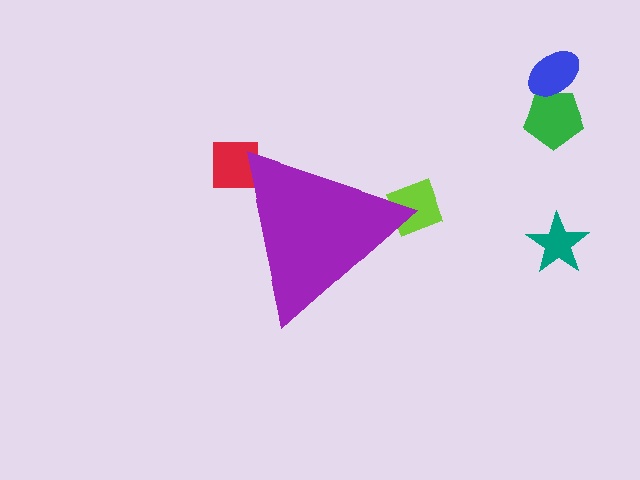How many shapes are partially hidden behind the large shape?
2 shapes are partially hidden.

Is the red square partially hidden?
Yes, the red square is partially hidden behind the purple triangle.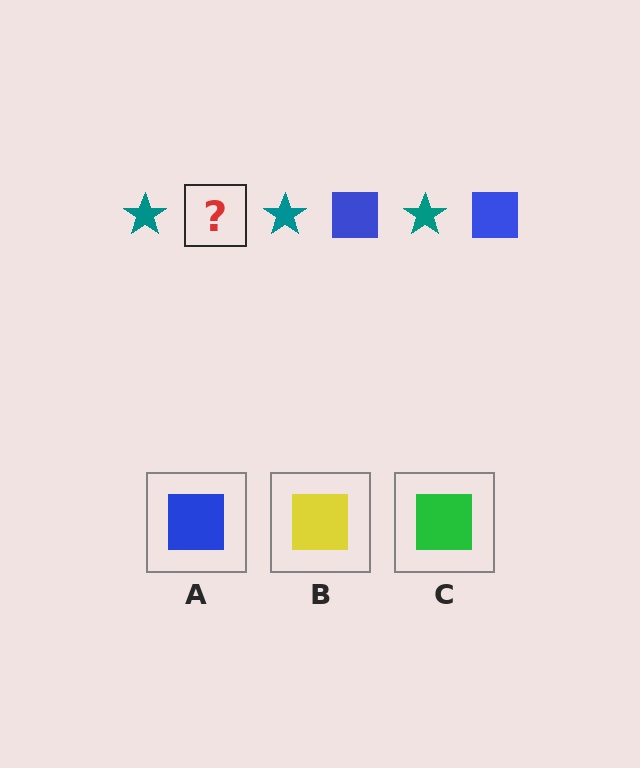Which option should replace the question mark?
Option A.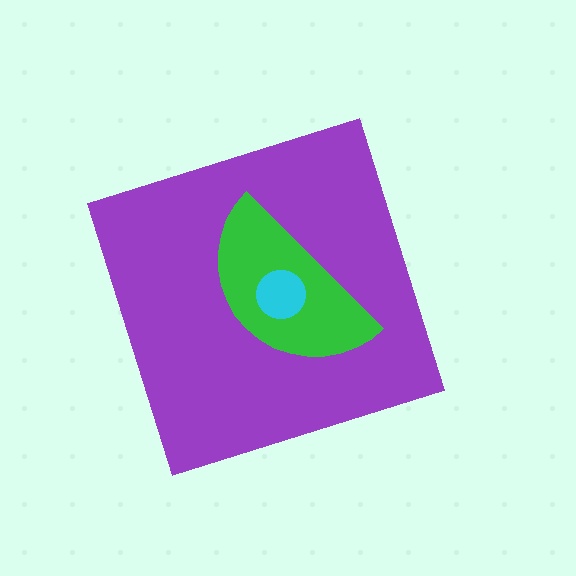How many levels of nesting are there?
3.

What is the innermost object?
The cyan circle.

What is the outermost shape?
The purple diamond.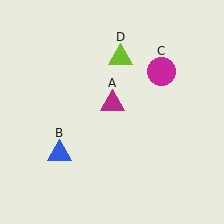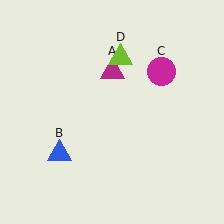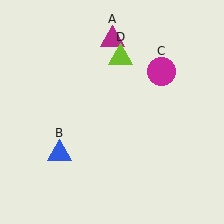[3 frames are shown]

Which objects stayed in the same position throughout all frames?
Blue triangle (object B) and magenta circle (object C) and lime triangle (object D) remained stationary.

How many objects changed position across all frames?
1 object changed position: magenta triangle (object A).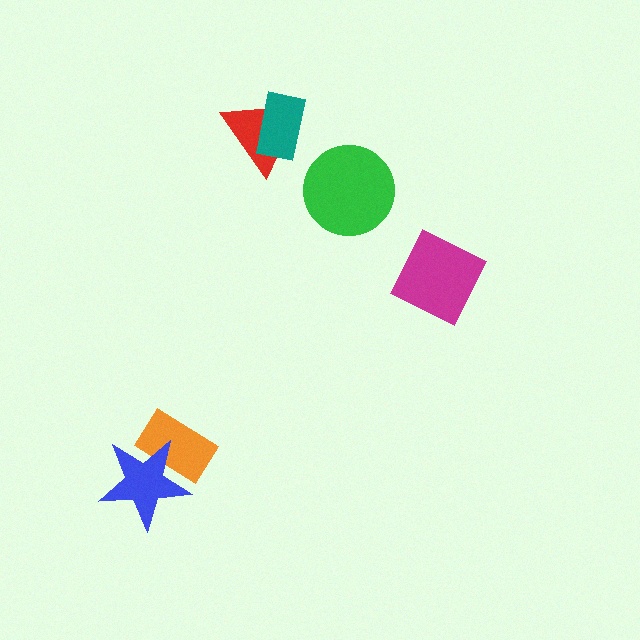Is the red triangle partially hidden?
Yes, it is partially covered by another shape.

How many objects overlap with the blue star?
1 object overlaps with the blue star.